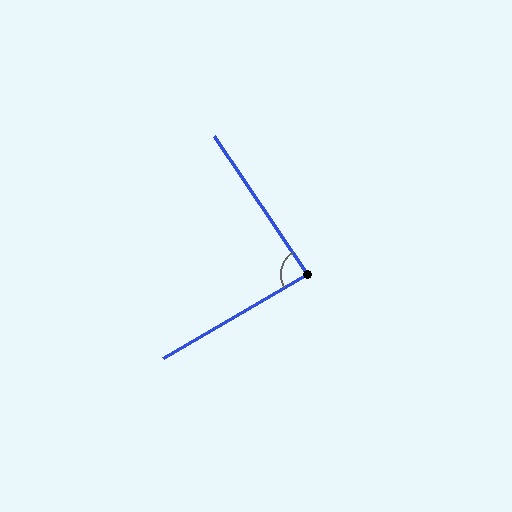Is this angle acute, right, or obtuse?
It is approximately a right angle.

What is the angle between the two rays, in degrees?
Approximately 87 degrees.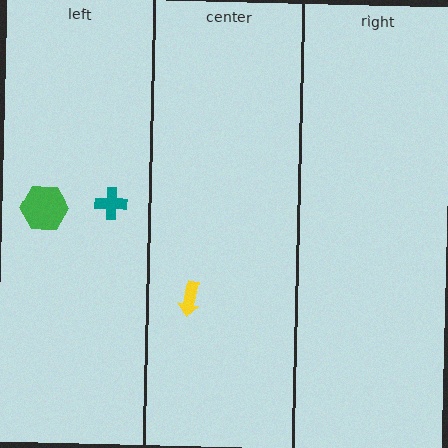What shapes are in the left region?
The green hexagon, the teal cross.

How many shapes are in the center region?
1.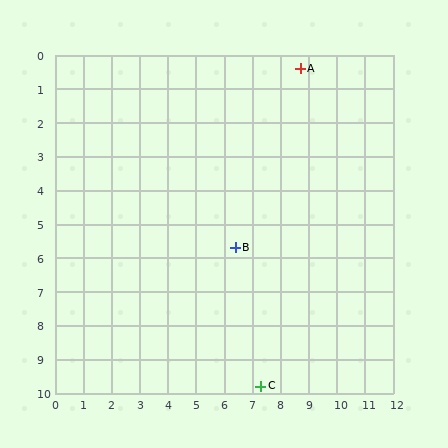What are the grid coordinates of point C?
Point C is at approximately (7.3, 9.8).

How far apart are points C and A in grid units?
Points C and A are about 9.5 grid units apart.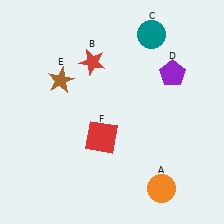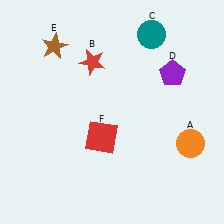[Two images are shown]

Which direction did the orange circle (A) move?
The orange circle (A) moved up.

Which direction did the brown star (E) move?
The brown star (E) moved up.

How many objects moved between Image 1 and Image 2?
2 objects moved between the two images.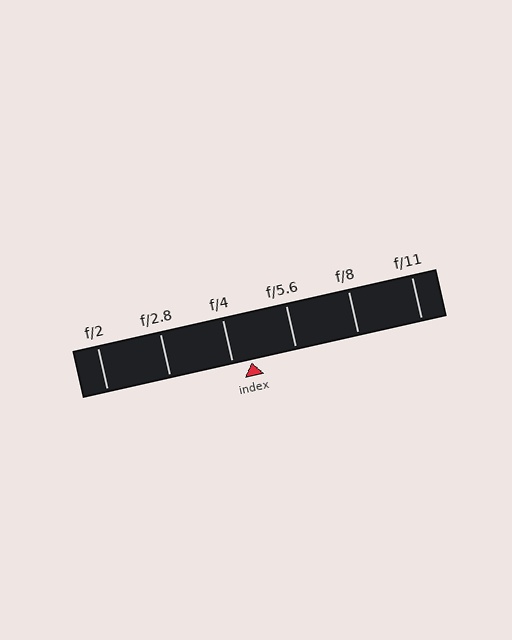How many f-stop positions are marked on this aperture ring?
There are 6 f-stop positions marked.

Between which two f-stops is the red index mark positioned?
The index mark is between f/4 and f/5.6.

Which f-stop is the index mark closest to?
The index mark is closest to f/4.